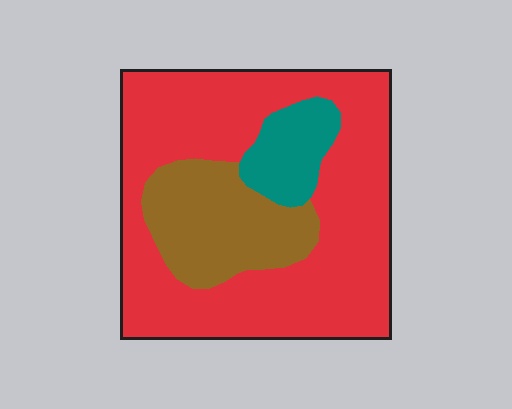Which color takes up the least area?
Teal, at roughly 10%.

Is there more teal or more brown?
Brown.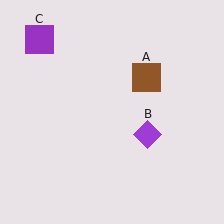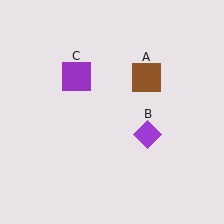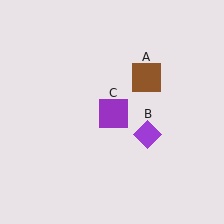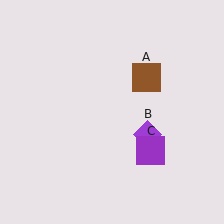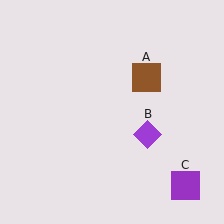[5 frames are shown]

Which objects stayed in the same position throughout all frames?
Brown square (object A) and purple diamond (object B) remained stationary.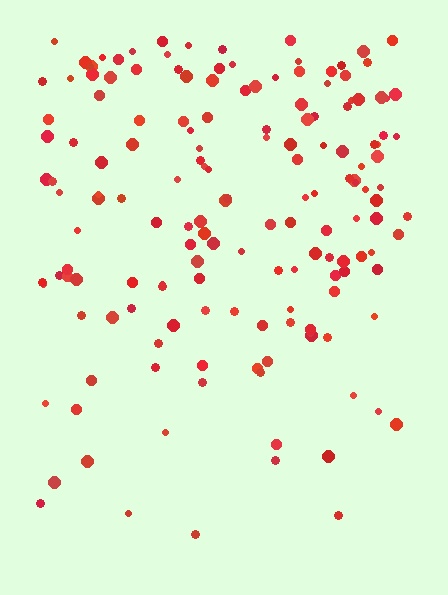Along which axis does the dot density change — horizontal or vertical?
Vertical.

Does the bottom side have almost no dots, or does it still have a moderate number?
Still a moderate number, just noticeably fewer than the top.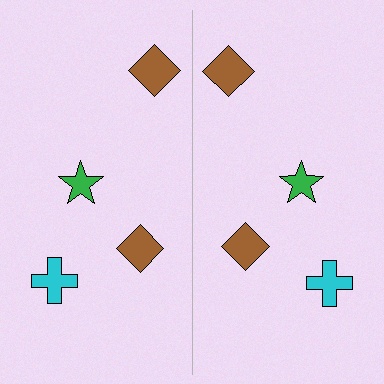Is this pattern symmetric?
Yes, this pattern has bilateral (reflection) symmetry.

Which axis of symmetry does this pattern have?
The pattern has a vertical axis of symmetry running through the center of the image.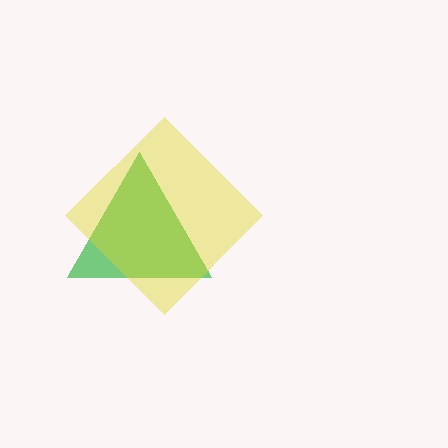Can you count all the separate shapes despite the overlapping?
Yes, there are 2 separate shapes.